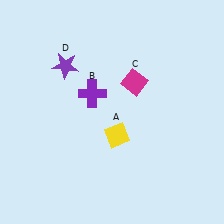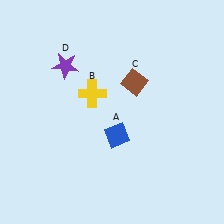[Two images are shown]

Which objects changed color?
A changed from yellow to blue. B changed from purple to yellow. C changed from magenta to brown.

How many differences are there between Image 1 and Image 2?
There are 3 differences between the two images.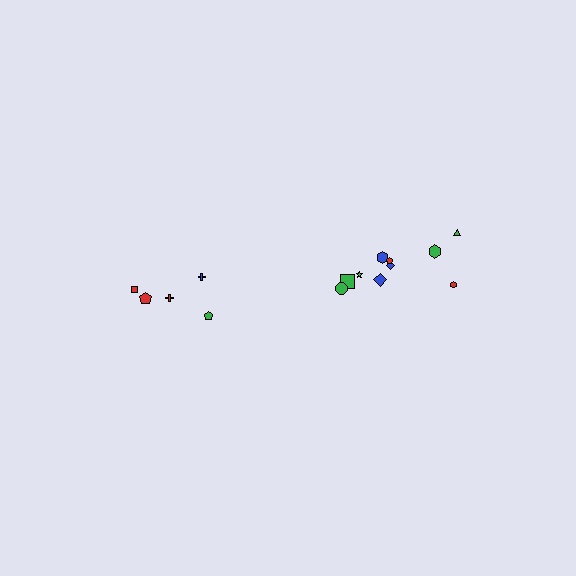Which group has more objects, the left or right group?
The right group.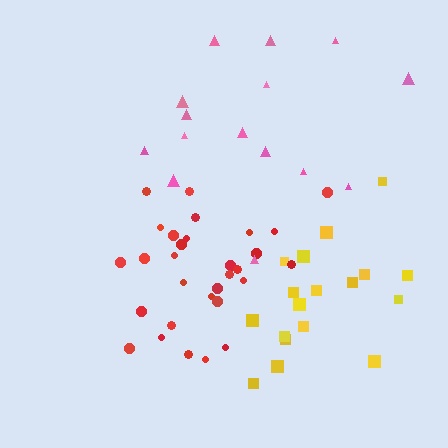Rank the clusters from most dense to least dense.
red, yellow, pink.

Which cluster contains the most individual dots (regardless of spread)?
Red (31).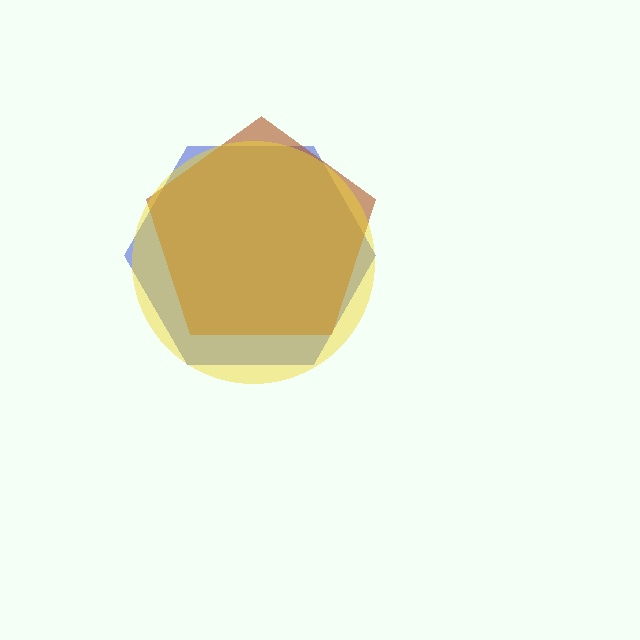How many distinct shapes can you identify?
There are 3 distinct shapes: a blue hexagon, a brown pentagon, a yellow circle.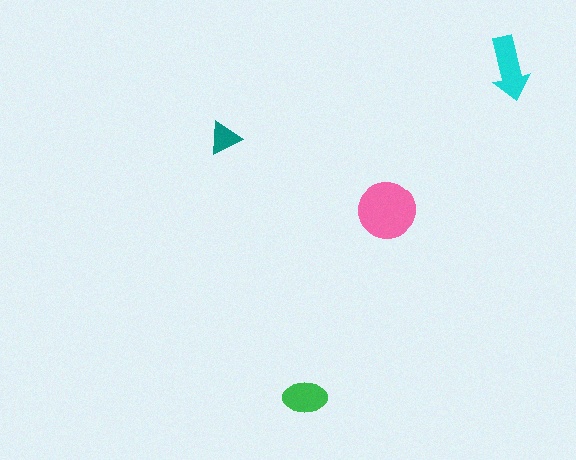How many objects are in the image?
There are 4 objects in the image.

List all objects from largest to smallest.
The pink circle, the cyan arrow, the green ellipse, the teal triangle.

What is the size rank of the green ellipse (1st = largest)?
3rd.